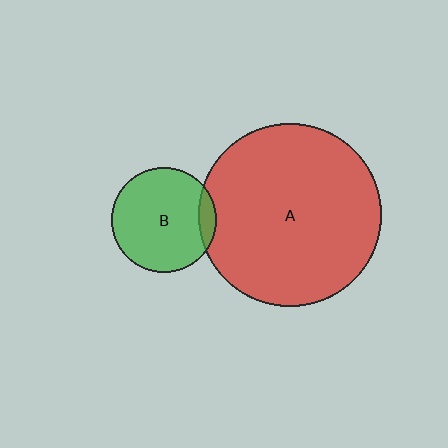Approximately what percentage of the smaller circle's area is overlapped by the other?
Approximately 10%.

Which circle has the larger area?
Circle A (red).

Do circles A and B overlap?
Yes.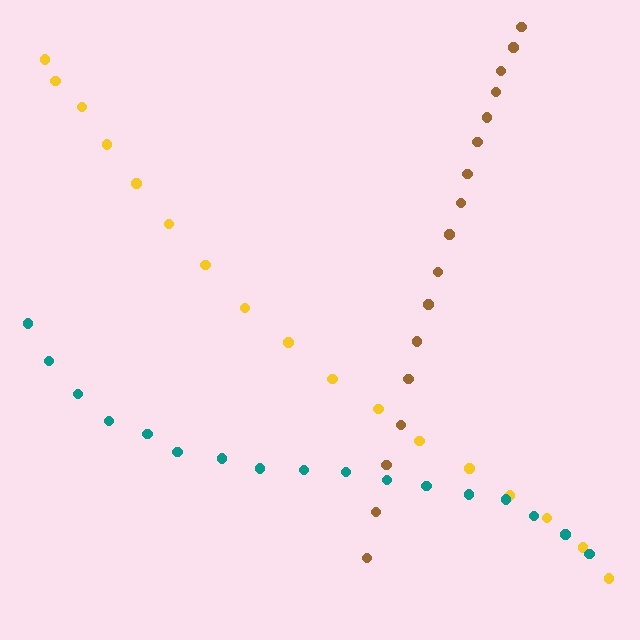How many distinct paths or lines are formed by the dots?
There are 3 distinct paths.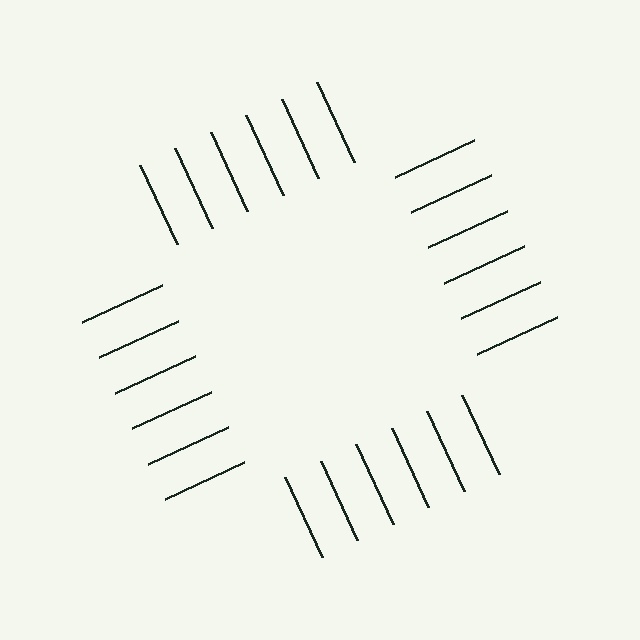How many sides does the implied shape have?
4 sides — the line-ends trace a square.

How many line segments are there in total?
24 — 6 along each of the 4 edges.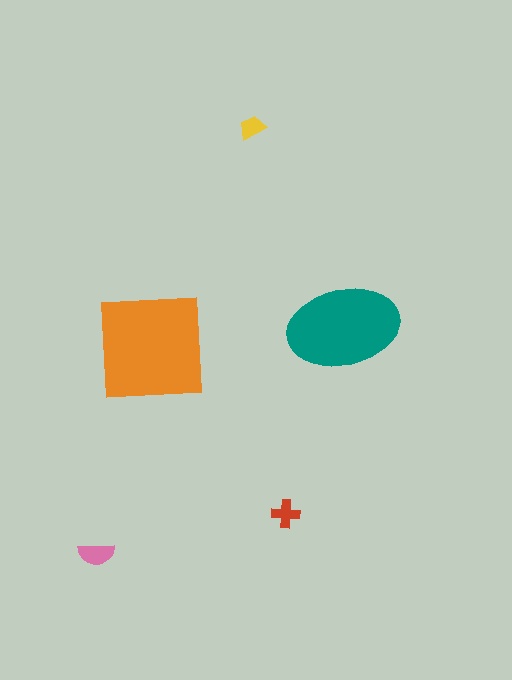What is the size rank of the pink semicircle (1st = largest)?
3rd.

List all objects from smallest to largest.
The yellow trapezoid, the red cross, the pink semicircle, the teal ellipse, the orange square.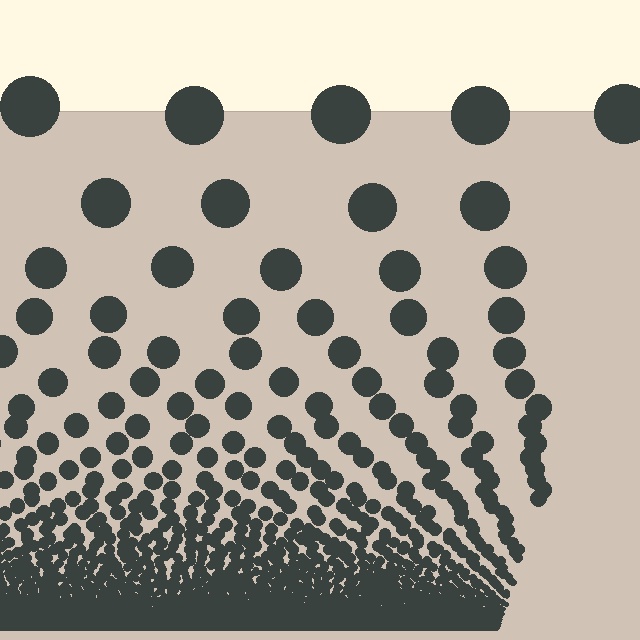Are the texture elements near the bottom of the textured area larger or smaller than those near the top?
Smaller. The gradient is inverted — elements near the bottom are smaller and denser.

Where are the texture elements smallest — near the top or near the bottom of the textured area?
Near the bottom.